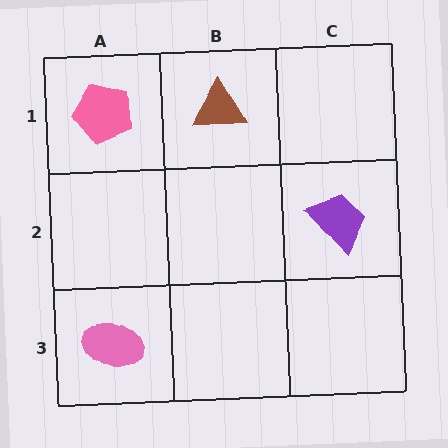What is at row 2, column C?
A purple trapezoid.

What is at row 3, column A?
A pink ellipse.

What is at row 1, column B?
A brown triangle.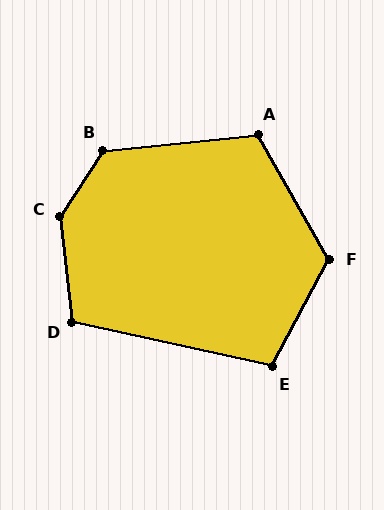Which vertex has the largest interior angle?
C, at approximately 140 degrees.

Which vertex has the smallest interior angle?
E, at approximately 106 degrees.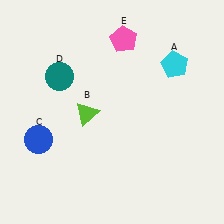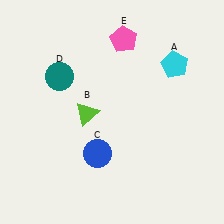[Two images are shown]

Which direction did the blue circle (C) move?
The blue circle (C) moved right.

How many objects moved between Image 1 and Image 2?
1 object moved between the two images.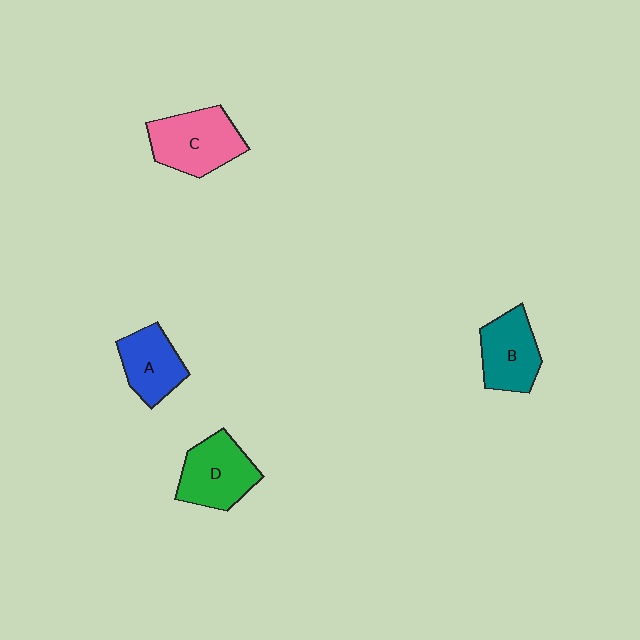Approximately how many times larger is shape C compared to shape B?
Approximately 1.2 times.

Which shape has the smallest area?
Shape A (blue).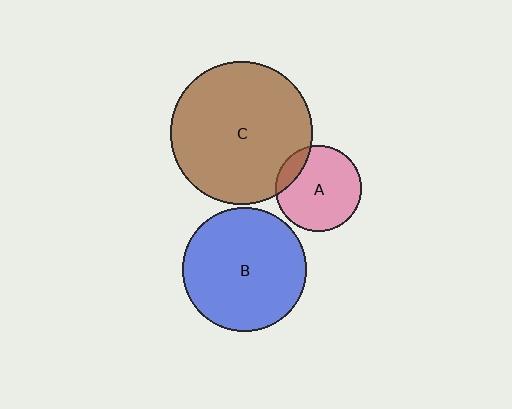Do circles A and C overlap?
Yes.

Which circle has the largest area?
Circle C (brown).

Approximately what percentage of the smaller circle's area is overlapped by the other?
Approximately 15%.